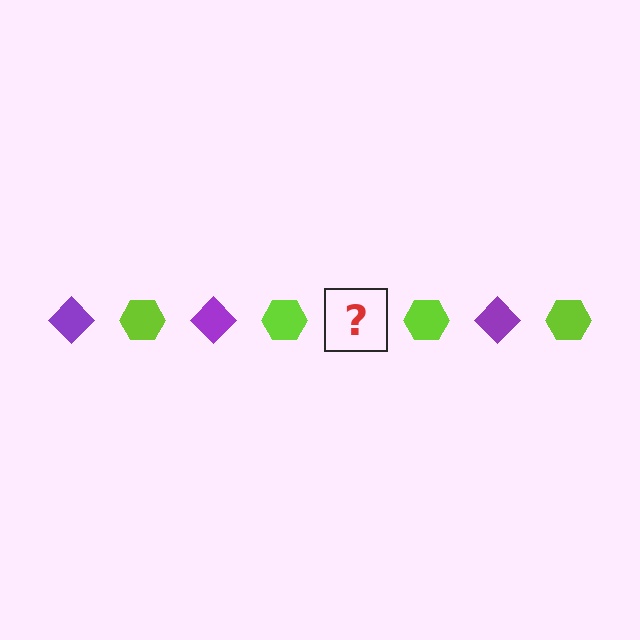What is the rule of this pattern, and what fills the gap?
The rule is that the pattern alternates between purple diamond and lime hexagon. The gap should be filled with a purple diamond.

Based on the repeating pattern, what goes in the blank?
The blank should be a purple diamond.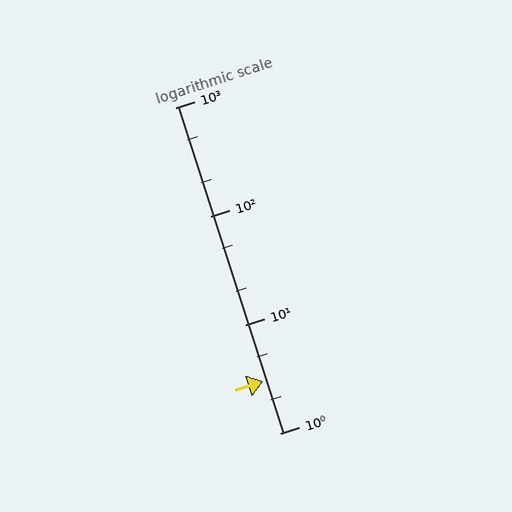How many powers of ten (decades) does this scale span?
The scale spans 3 decades, from 1 to 1000.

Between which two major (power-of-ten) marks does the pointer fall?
The pointer is between 1 and 10.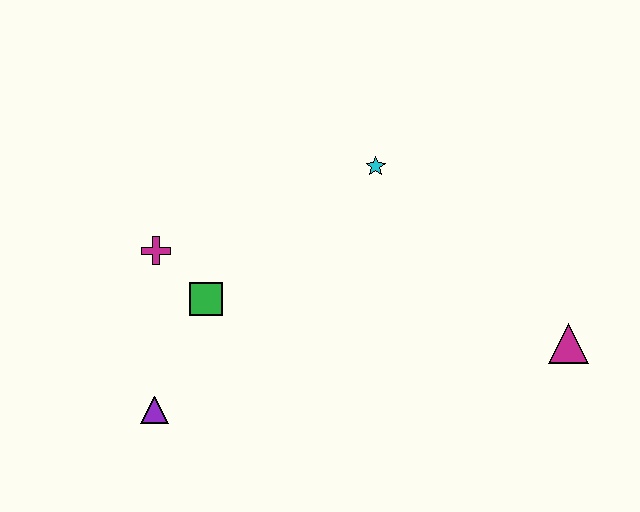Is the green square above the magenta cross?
No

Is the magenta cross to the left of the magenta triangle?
Yes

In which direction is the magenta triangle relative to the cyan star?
The magenta triangle is to the right of the cyan star.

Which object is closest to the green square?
The magenta cross is closest to the green square.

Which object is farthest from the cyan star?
The purple triangle is farthest from the cyan star.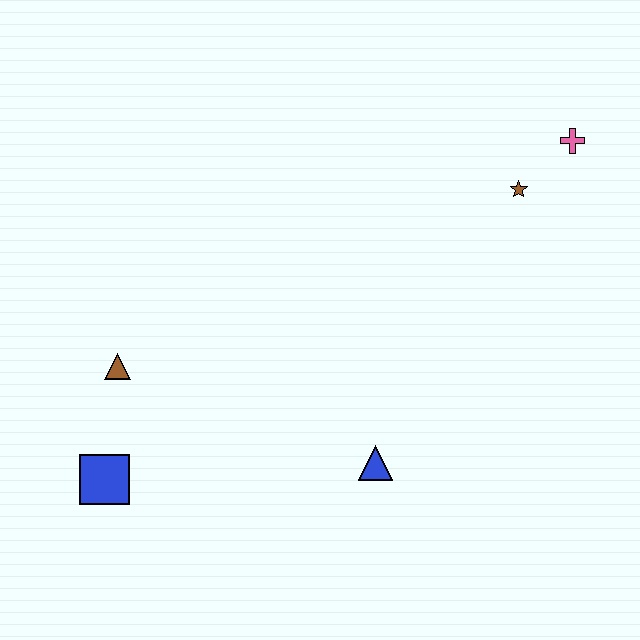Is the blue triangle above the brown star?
No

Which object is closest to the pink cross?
The brown star is closest to the pink cross.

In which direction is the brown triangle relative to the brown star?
The brown triangle is to the left of the brown star.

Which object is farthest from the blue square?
The pink cross is farthest from the blue square.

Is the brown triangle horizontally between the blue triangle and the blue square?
Yes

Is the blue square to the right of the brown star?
No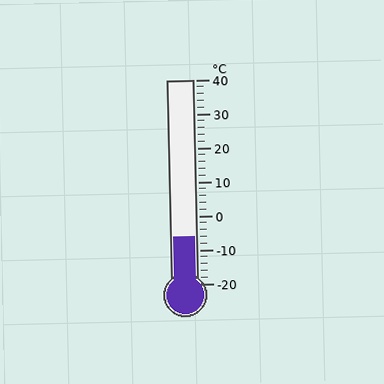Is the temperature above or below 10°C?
The temperature is below 10°C.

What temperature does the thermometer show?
The thermometer shows approximately -6°C.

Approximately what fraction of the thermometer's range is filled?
The thermometer is filled to approximately 25% of its range.